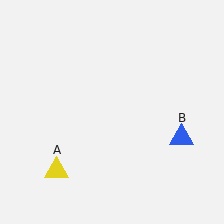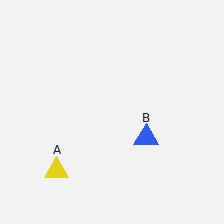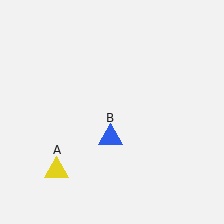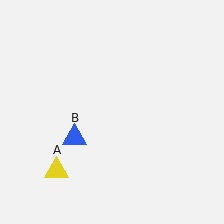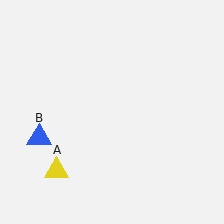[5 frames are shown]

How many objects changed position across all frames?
1 object changed position: blue triangle (object B).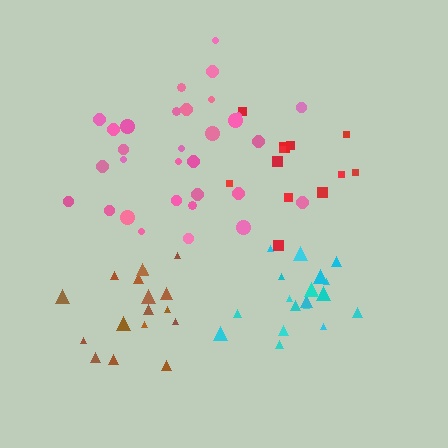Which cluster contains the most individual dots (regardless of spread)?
Pink (31).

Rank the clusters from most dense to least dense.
brown, red, cyan, pink.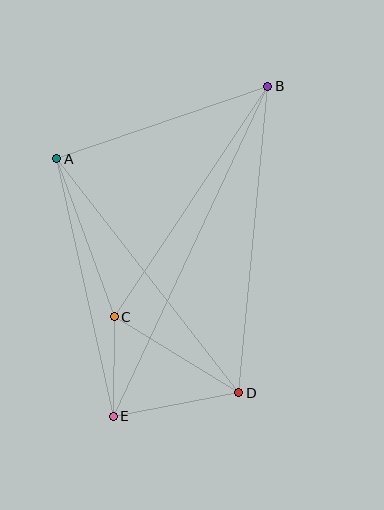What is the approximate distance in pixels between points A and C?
The distance between A and C is approximately 168 pixels.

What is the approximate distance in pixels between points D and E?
The distance between D and E is approximately 127 pixels.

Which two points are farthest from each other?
Points B and E are farthest from each other.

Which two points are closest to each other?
Points C and E are closest to each other.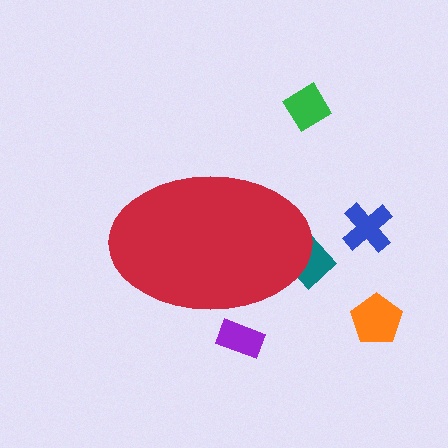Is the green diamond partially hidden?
No, the green diamond is fully visible.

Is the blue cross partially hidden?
No, the blue cross is fully visible.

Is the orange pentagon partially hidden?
No, the orange pentagon is fully visible.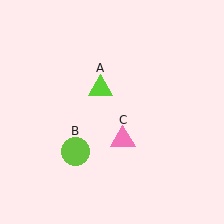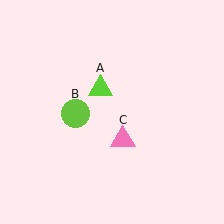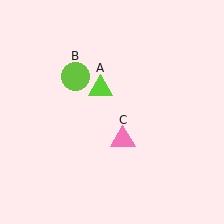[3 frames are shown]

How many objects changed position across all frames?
1 object changed position: lime circle (object B).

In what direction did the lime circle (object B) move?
The lime circle (object B) moved up.